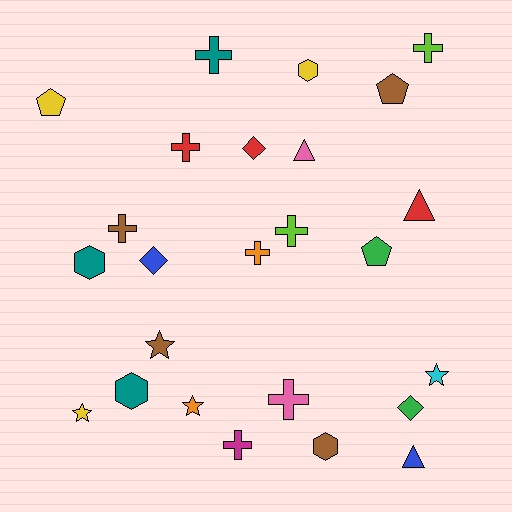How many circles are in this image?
There are no circles.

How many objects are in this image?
There are 25 objects.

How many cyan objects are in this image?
There is 1 cyan object.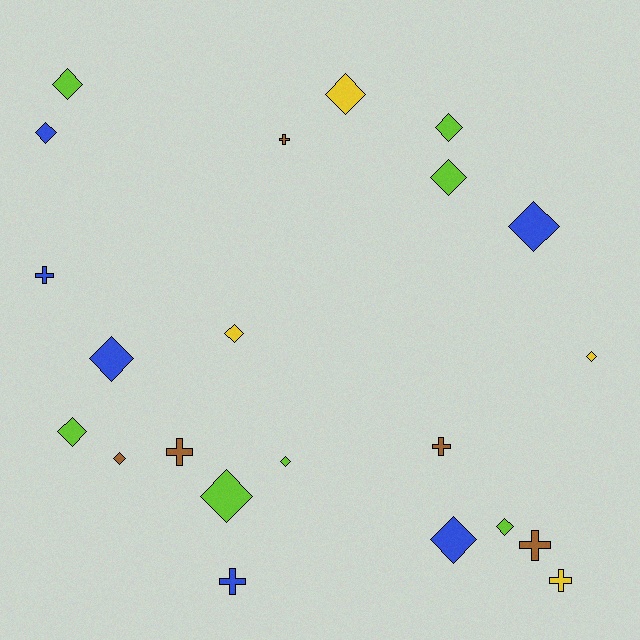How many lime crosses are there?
There are no lime crosses.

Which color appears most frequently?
Lime, with 7 objects.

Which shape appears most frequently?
Diamond, with 15 objects.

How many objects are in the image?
There are 22 objects.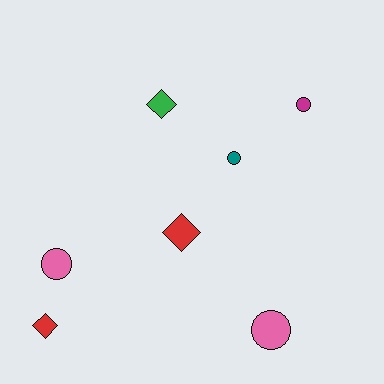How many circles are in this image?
There are 4 circles.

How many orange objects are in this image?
There are no orange objects.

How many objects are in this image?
There are 7 objects.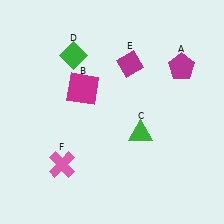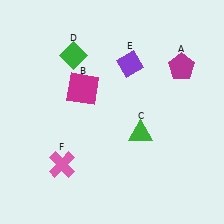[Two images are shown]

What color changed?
The diamond (E) changed from magenta in Image 1 to purple in Image 2.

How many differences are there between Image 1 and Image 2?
There is 1 difference between the two images.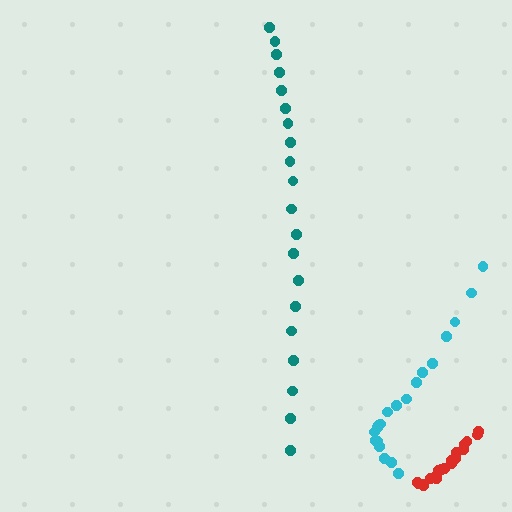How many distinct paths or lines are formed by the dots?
There are 3 distinct paths.